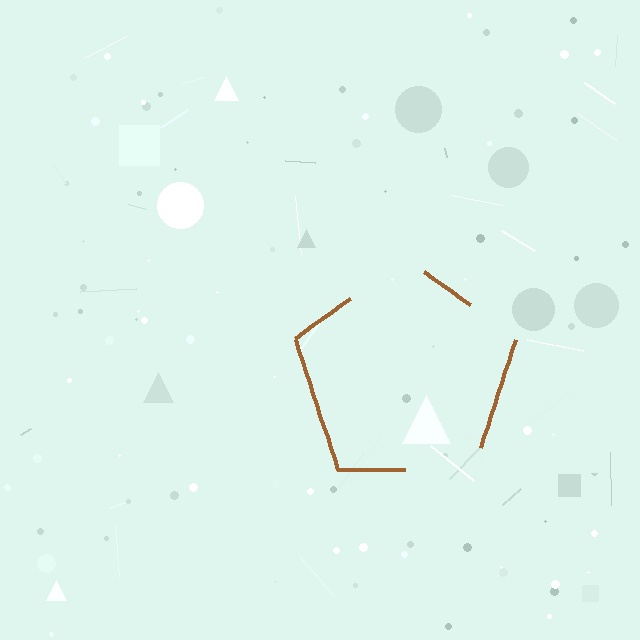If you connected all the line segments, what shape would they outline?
They would outline a pentagon.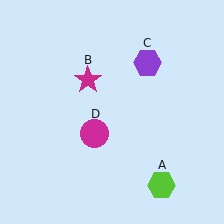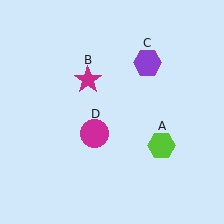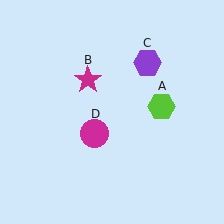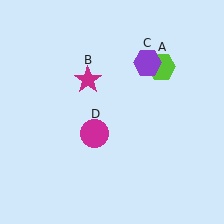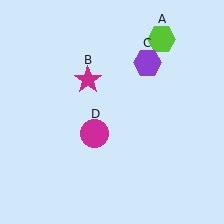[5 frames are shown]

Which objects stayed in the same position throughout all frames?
Magenta star (object B) and purple hexagon (object C) and magenta circle (object D) remained stationary.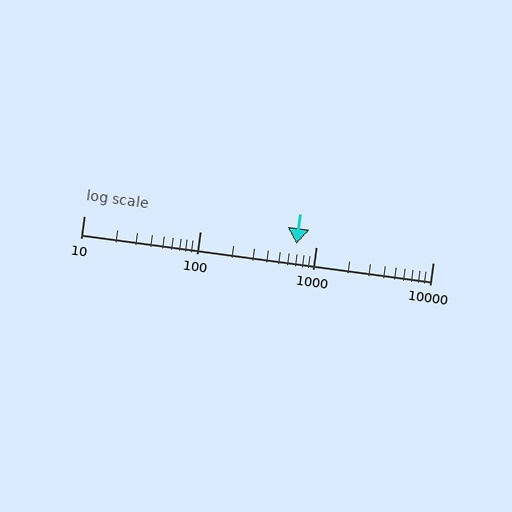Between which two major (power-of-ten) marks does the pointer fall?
The pointer is between 100 and 1000.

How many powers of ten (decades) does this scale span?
The scale spans 3 decades, from 10 to 10000.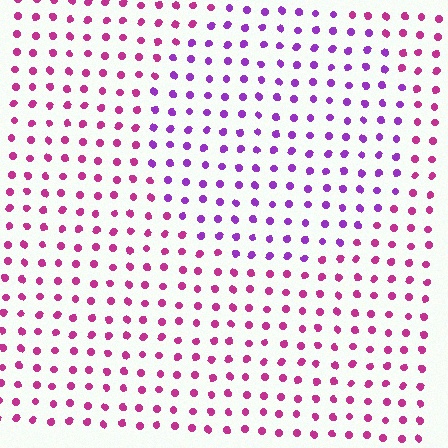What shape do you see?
I see a circle.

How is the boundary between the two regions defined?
The boundary is defined purely by a slight shift in hue (about 38 degrees). Spacing, size, and orientation are identical on both sides.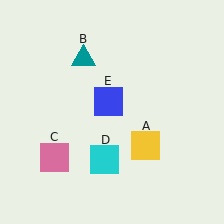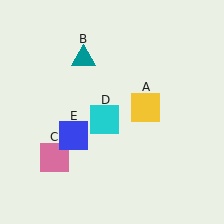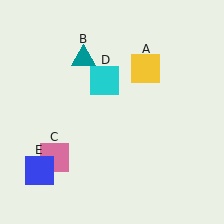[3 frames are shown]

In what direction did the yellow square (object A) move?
The yellow square (object A) moved up.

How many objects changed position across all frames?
3 objects changed position: yellow square (object A), cyan square (object D), blue square (object E).